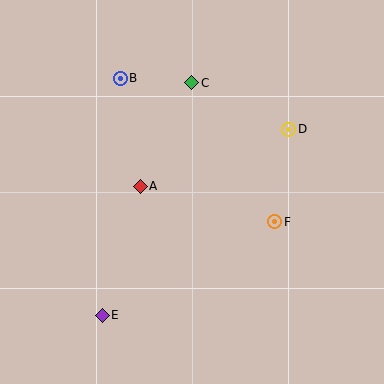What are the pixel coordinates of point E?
Point E is at (102, 315).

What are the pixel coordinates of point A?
Point A is at (140, 186).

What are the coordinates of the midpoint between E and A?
The midpoint between E and A is at (121, 251).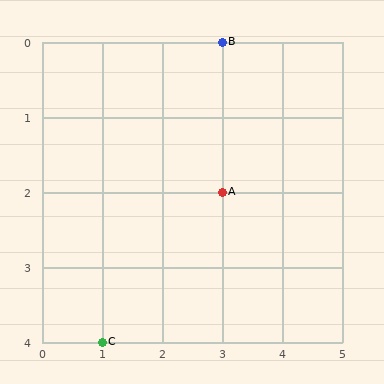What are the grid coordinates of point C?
Point C is at grid coordinates (1, 4).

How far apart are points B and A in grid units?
Points B and A are 2 rows apart.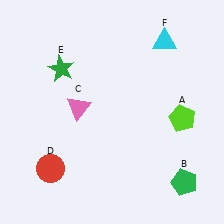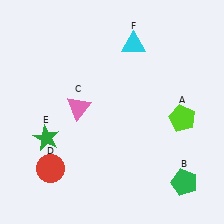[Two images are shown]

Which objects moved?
The objects that moved are: the green star (E), the cyan triangle (F).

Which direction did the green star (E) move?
The green star (E) moved down.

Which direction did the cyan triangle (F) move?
The cyan triangle (F) moved left.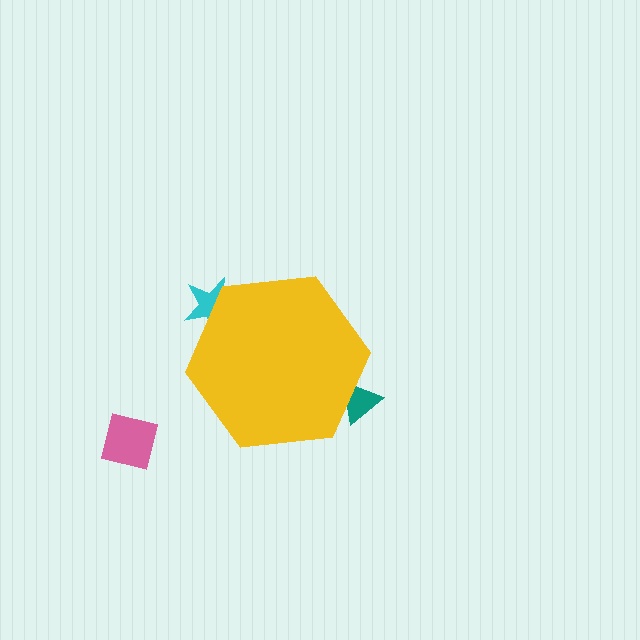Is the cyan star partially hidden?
Yes, the cyan star is partially hidden behind the yellow hexagon.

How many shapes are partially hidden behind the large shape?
2 shapes are partially hidden.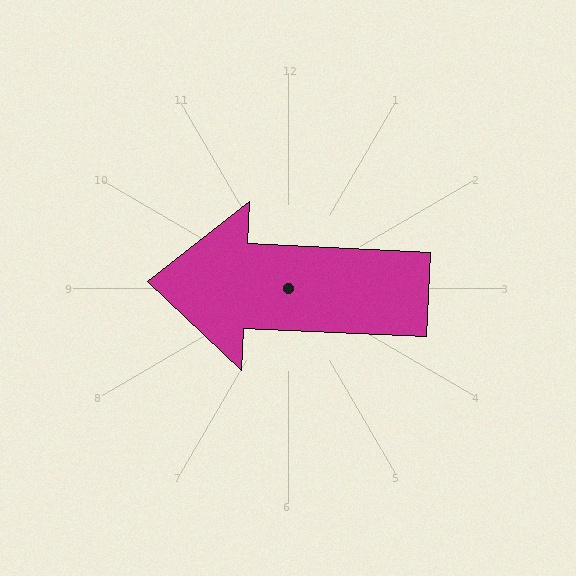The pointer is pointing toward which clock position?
Roughly 9 o'clock.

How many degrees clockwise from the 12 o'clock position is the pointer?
Approximately 273 degrees.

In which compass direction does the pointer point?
West.